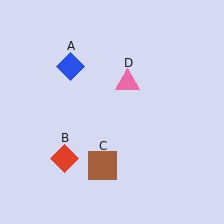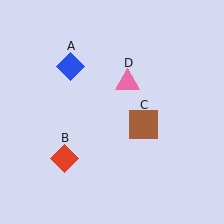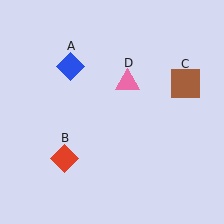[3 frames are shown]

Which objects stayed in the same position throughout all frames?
Blue diamond (object A) and red diamond (object B) and pink triangle (object D) remained stationary.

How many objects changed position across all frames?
1 object changed position: brown square (object C).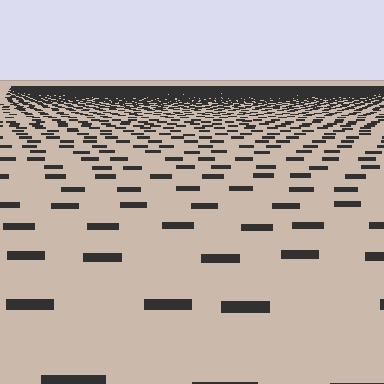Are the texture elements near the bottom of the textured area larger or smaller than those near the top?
Larger. Near the bottom, elements are closer to the viewer and appear at a bigger on-screen size.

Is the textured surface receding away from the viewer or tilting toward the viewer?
The surface is receding away from the viewer. Texture elements get smaller and denser toward the top.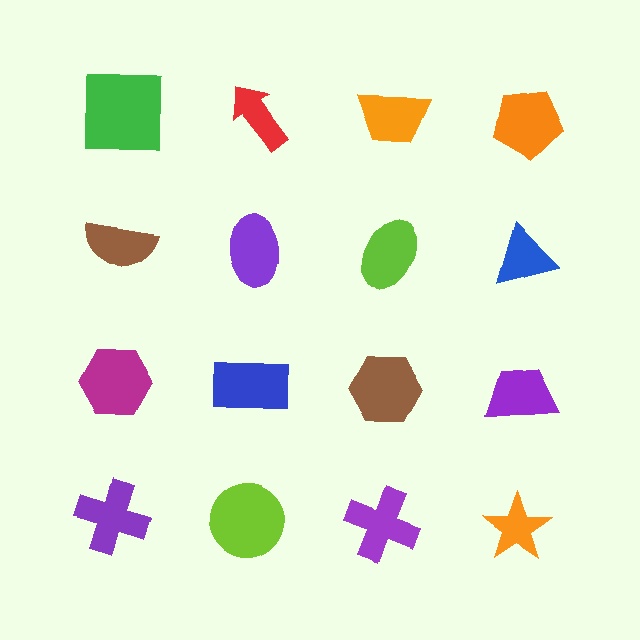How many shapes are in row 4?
4 shapes.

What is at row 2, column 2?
A purple ellipse.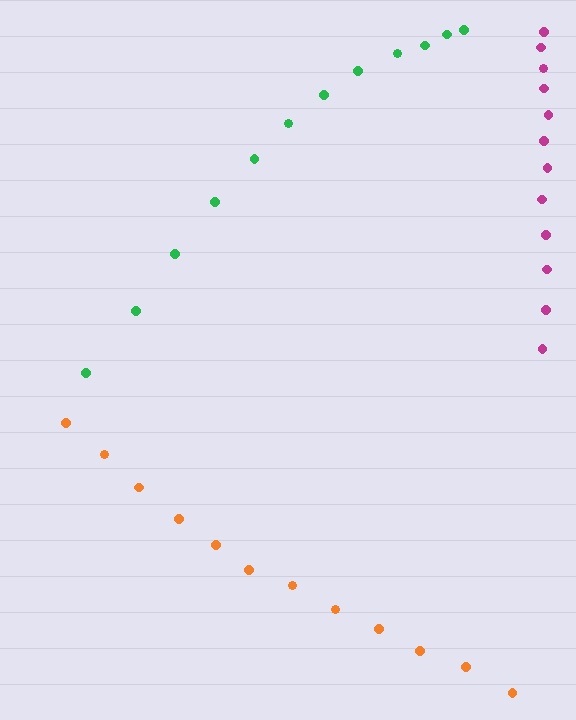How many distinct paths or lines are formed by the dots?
There are 3 distinct paths.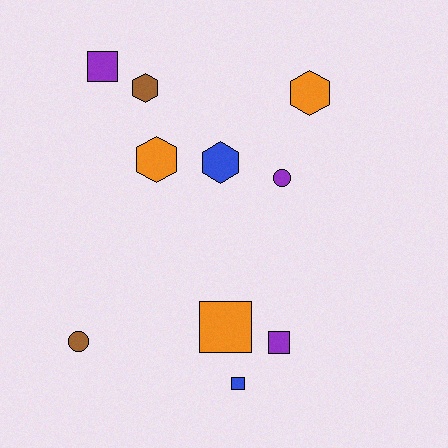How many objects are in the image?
There are 10 objects.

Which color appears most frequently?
Purple, with 3 objects.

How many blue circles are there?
There are no blue circles.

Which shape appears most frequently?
Square, with 4 objects.